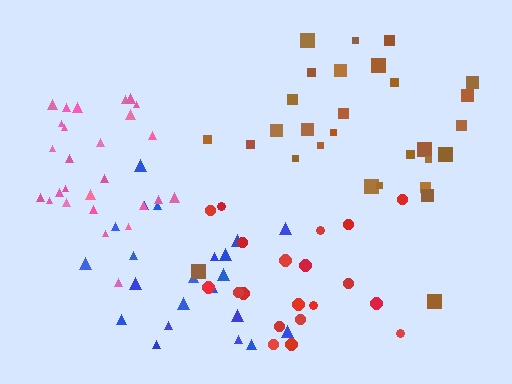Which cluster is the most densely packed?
Pink.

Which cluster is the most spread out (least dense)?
Red.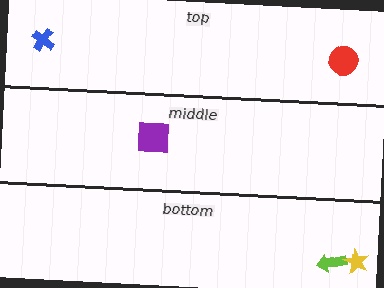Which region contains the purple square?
The middle region.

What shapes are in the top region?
The red circle, the blue cross.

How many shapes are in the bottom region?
2.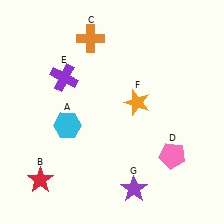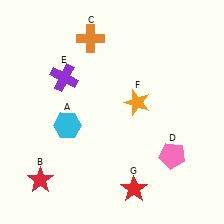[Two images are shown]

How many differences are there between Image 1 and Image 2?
There is 1 difference between the two images.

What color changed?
The star (G) changed from purple in Image 1 to red in Image 2.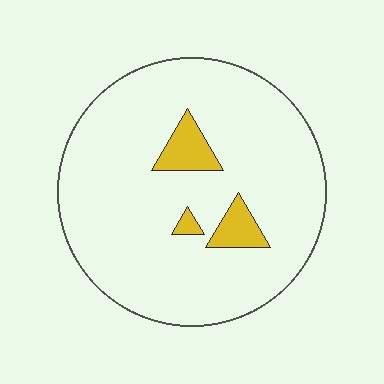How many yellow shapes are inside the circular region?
3.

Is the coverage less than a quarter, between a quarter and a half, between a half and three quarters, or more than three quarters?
Less than a quarter.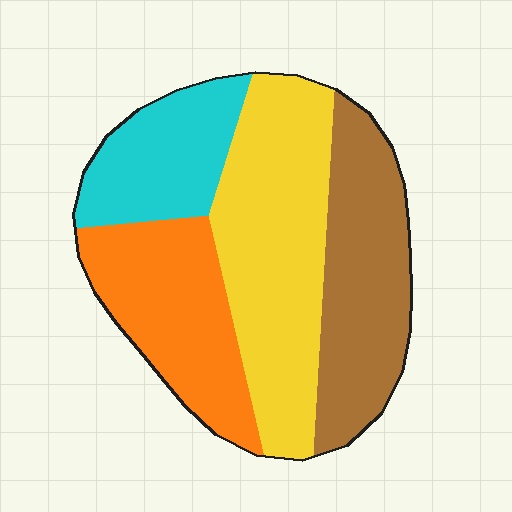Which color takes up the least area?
Cyan, at roughly 15%.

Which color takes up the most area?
Yellow, at roughly 35%.